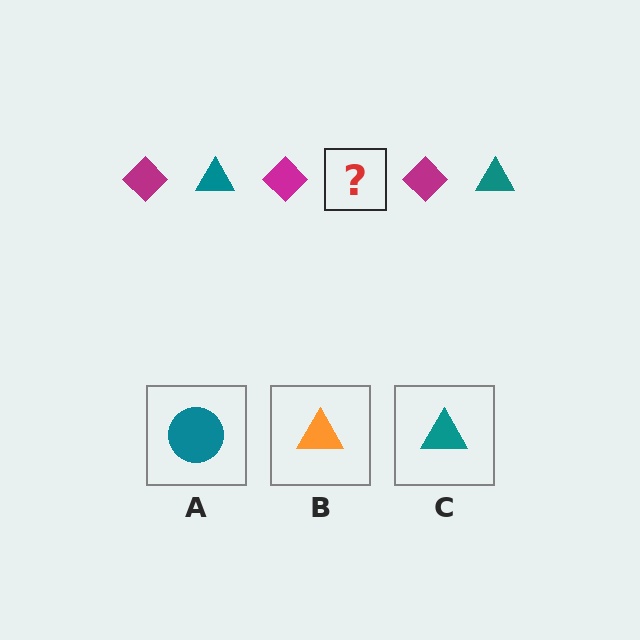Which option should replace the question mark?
Option C.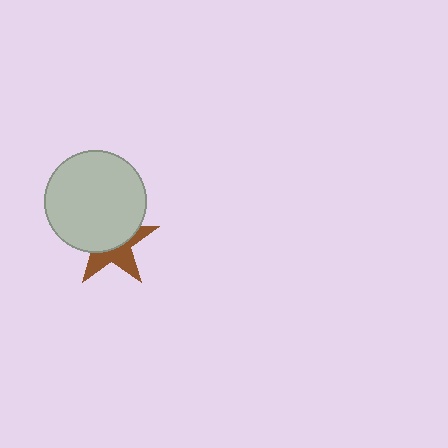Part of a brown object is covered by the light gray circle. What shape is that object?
It is a star.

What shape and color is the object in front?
The object in front is a light gray circle.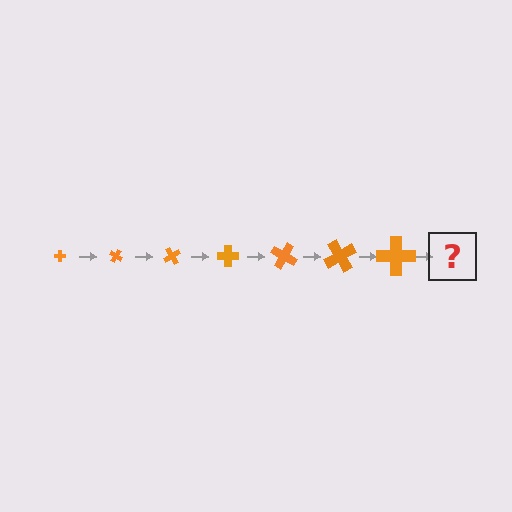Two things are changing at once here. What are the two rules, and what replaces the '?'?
The two rules are that the cross grows larger each step and it rotates 30 degrees each step. The '?' should be a cross, larger than the previous one and rotated 210 degrees from the start.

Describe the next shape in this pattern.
It should be a cross, larger than the previous one and rotated 210 degrees from the start.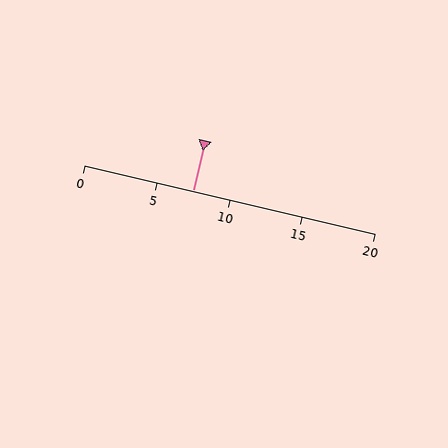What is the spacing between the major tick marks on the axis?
The major ticks are spaced 5 apart.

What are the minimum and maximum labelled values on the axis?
The axis runs from 0 to 20.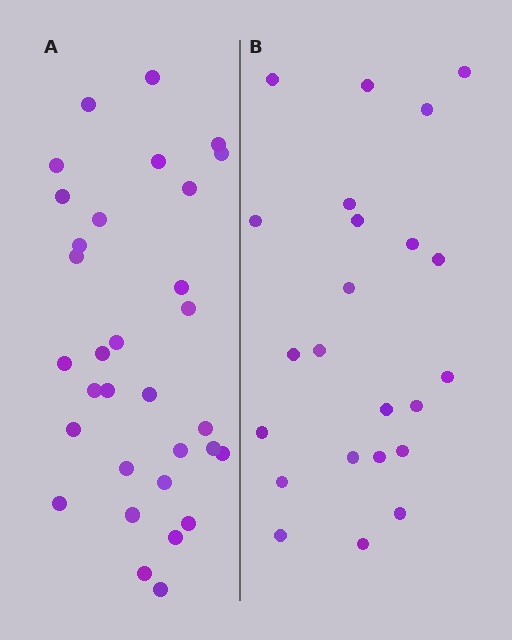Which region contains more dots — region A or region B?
Region A (the left region) has more dots.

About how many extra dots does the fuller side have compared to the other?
Region A has roughly 8 or so more dots than region B.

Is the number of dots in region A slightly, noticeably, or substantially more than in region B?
Region A has noticeably more, but not dramatically so. The ratio is roughly 1.4 to 1.